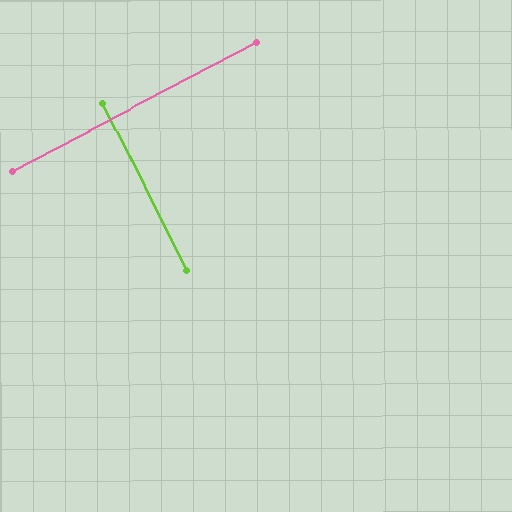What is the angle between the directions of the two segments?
Approximately 89 degrees.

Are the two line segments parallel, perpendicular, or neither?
Perpendicular — they meet at approximately 89°.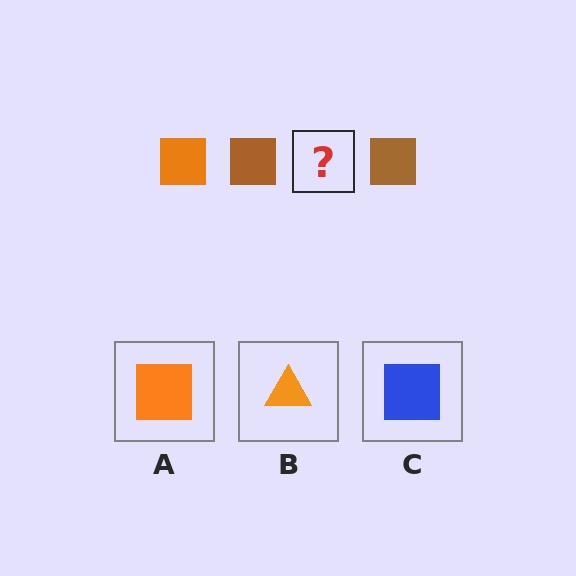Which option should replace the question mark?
Option A.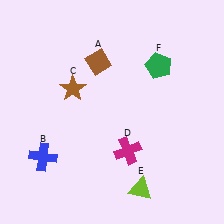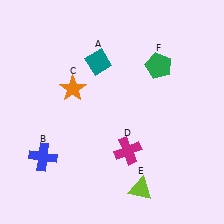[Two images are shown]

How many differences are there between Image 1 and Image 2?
There are 2 differences between the two images.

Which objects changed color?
A changed from brown to teal. C changed from brown to orange.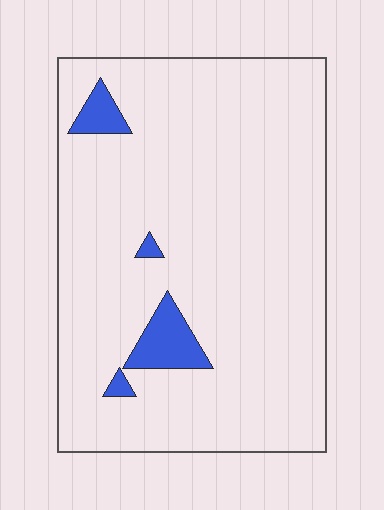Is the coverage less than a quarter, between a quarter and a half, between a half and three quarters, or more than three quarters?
Less than a quarter.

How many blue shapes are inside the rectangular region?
4.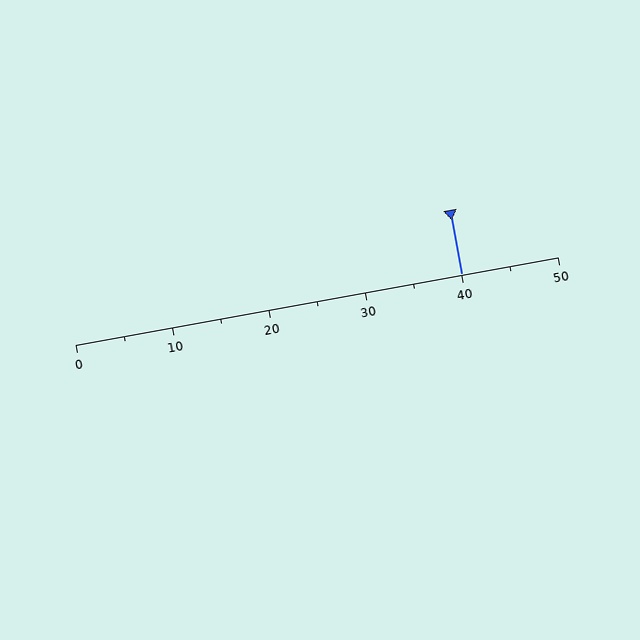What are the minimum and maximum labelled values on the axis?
The axis runs from 0 to 50.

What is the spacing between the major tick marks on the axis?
The major ticks are spaced 10 apart.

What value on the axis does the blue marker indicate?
The marker indicates approximately 40.